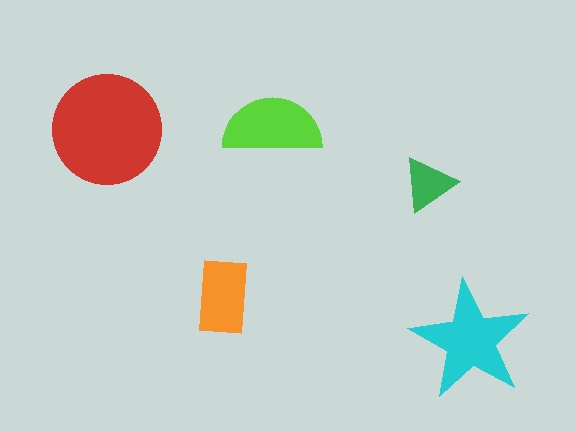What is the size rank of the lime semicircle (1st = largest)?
3rd.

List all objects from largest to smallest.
The red circle, the cyan star, the lime semicircle, the orange rectangle, the green triangle.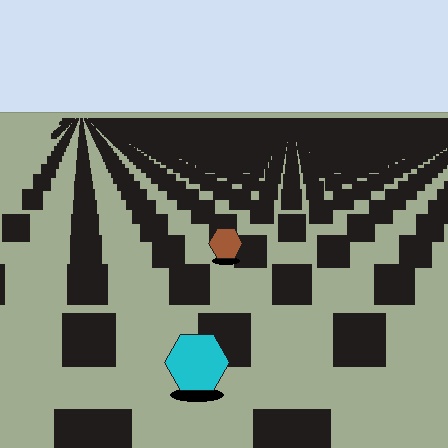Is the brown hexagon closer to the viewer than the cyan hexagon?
No. The cyan hexagon is closer — you can tell from the texture gradient: the ground texture is coarser near it.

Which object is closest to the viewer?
The cyan hexagon is closest. The texture marks near it are larger and more spread out.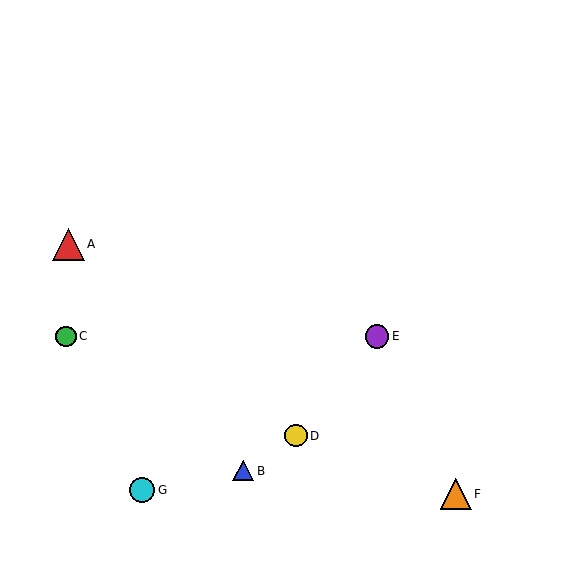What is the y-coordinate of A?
Object A is at y≈244.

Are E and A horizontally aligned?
No, E is at y≈336 and A is at y≈244.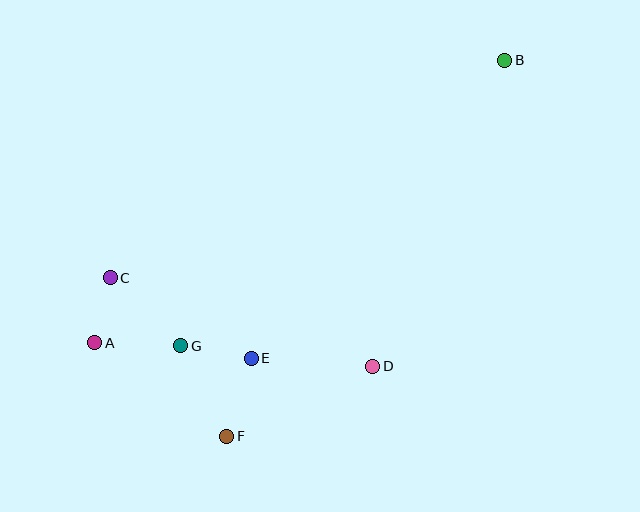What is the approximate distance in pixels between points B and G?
The distance between B and G is approximately 432 pixels.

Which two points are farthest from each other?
Points A and B are farthest from each other.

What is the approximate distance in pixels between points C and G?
The distance between C and G is approximately 98 pixels.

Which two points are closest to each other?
Points A and C are closest to each other.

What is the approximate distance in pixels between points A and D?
The distance between A and D is approximately 279 pixels.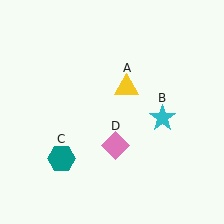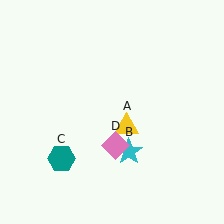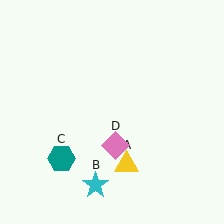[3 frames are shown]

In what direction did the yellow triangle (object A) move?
The yellow triangle (object A) moved down.